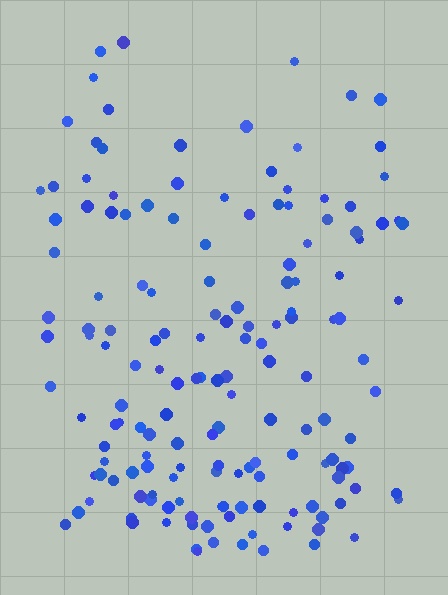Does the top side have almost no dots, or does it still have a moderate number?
Still a moderate number, just noticeably fewer than the bottom.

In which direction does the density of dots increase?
From top to bottom, with the bottom side densest.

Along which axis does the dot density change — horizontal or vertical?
Vertical.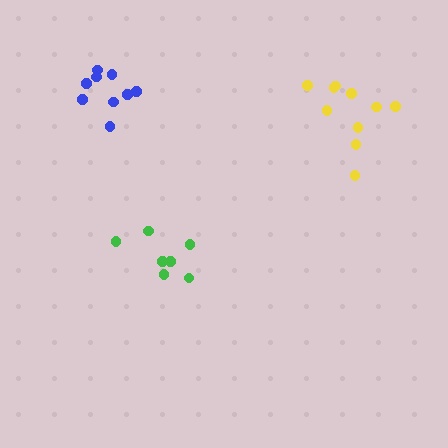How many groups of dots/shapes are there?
There are 3 groups.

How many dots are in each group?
Group 1: 10 dots, Group 2: 7 dots, Group 3: 9 dots (26 total).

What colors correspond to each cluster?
The clusters are colored: yellow, green, blue.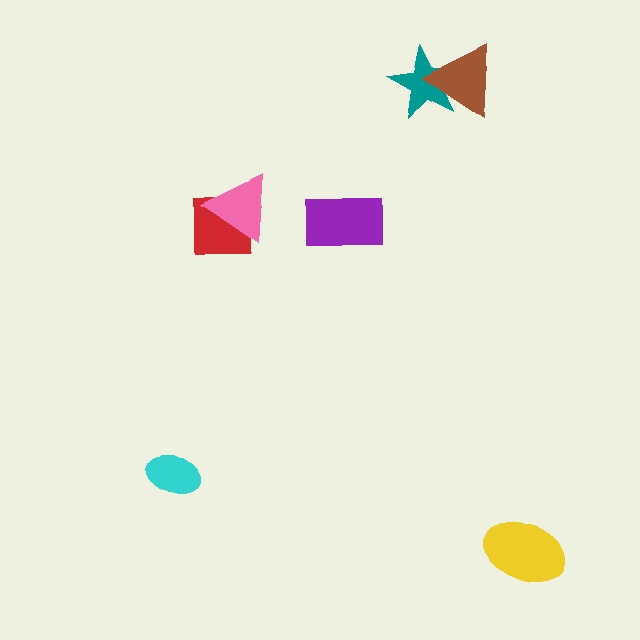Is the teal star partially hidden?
Yes, it is partially covered by another shape.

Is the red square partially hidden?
Yes, it is partially covered by another shape.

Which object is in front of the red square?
The pink triangle is in front of the red square.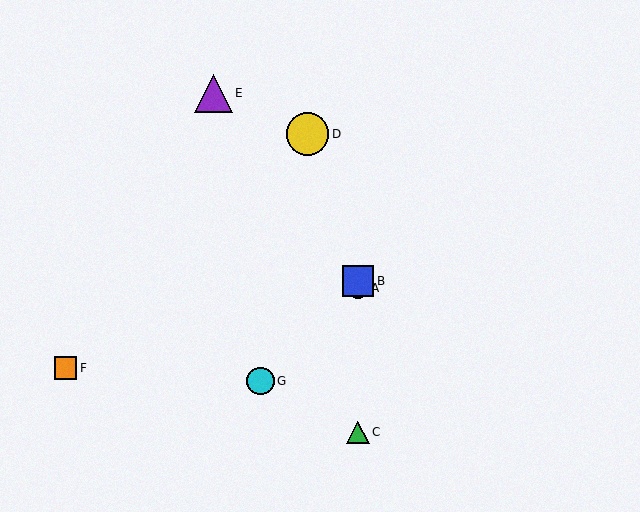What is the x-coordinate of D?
Object D is at x≈308.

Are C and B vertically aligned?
Yes, both are at x≈358.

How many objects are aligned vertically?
3 objects (A, B, C) are aligned vertically.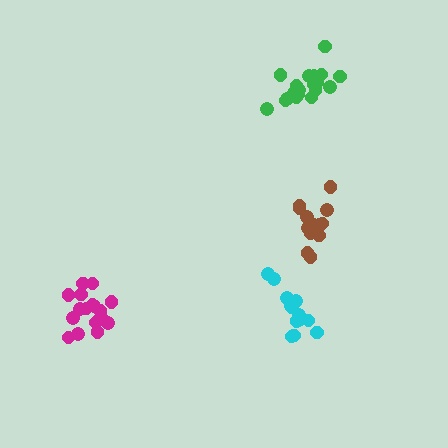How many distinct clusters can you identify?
There are 4 distinct clusters.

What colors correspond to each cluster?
The clusters are colored: green, cyan, brown, magenta.